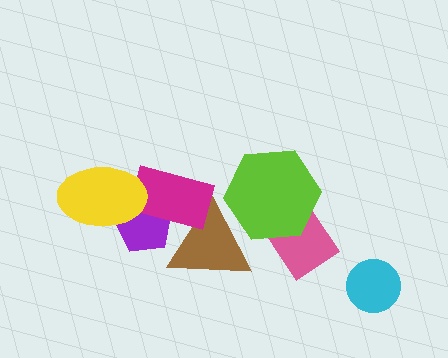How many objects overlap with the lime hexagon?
2 objects overlap with the lime hexagon.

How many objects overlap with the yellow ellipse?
2 objects overlap with the yellow ellipse.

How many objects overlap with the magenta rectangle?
3 objects overlap with the magenta rectangle.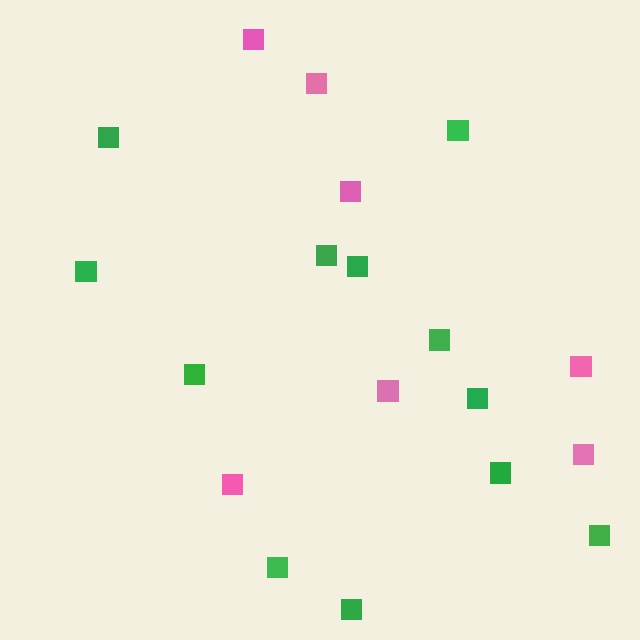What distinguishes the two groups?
There are 2 groups: one group of green squares (12) and one group of pink squares (7).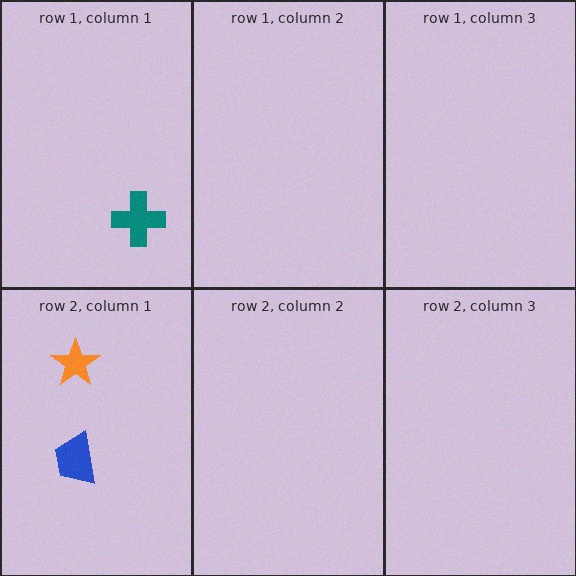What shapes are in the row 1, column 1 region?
The teal cross.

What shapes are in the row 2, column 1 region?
The blue trapezoid, the orange star.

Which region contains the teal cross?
The row 1, column 1 region.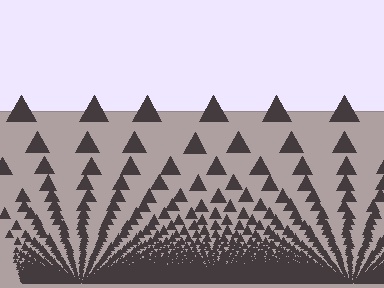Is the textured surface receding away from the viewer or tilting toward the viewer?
The surface appears to tilt toward the viewer. Texture elements get larger and sparser toward the top.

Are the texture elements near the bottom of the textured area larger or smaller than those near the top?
Smaller. The gradient is inverted — elements near the bottom are smaller and denser.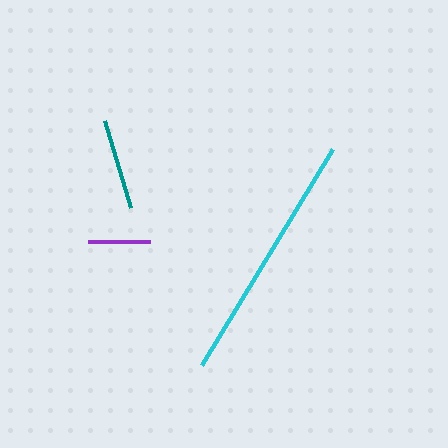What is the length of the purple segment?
The purple segment is approximately 62 pixels long.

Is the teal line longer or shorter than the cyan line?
The cyan line is longer than the teal line.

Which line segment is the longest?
The cyan line is the longest at approximately 253 pixels.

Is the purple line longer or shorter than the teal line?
The teal line is longer than the purple line.